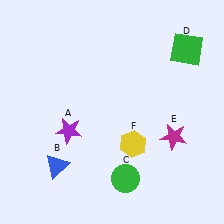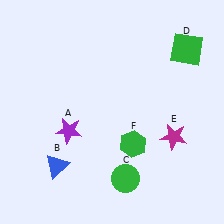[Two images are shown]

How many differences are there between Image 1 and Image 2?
There is 1 difference between the two images.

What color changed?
The hexagon (F) changed from yellow in Image 1 to green in Image 2.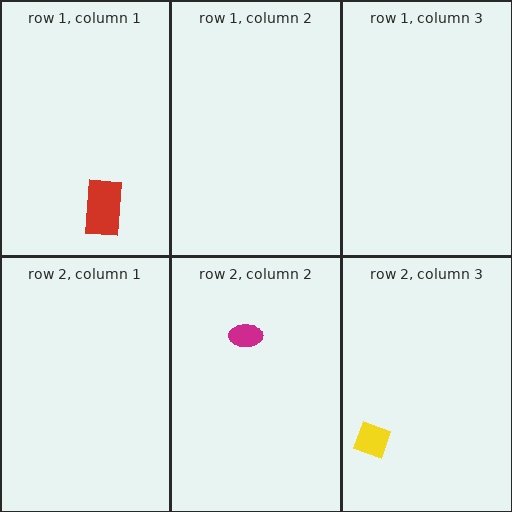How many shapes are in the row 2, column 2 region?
1.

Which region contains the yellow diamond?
The row 2, column 3 region.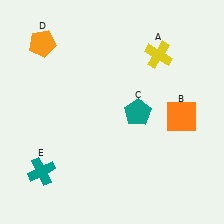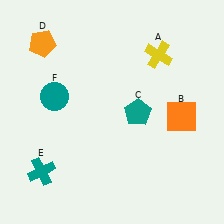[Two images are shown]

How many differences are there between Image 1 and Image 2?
There is 1 difference between the two images.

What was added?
A teal circle (F) was added in Image 2.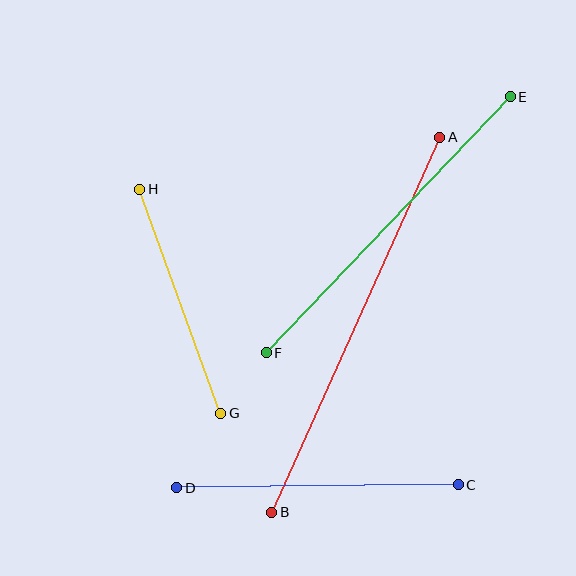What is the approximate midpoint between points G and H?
The midpoint is at approximately (180, 301) pixels.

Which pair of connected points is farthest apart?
Points A and B are farthest apart.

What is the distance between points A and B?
The distance is approximately 411 pixels.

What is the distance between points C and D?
The distance is approximately 281 pixels.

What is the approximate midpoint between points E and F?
The midpoint is at approximately (388, 225) pixels.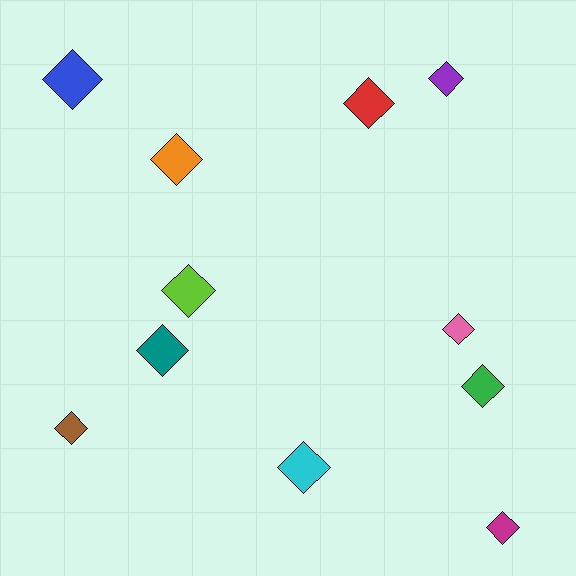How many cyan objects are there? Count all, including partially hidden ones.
There is 1 cyan object.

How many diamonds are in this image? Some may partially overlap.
There are 11 diamonds.